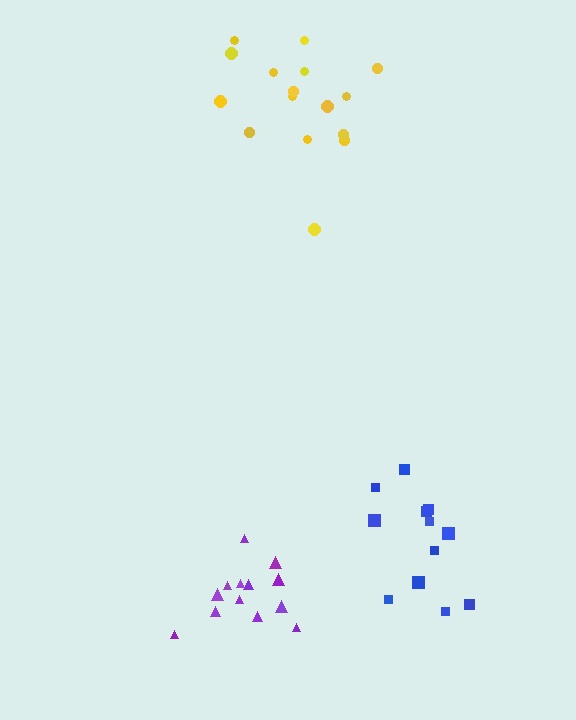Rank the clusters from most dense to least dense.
purple, blue, yellow.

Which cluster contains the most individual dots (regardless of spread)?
Yellow (16).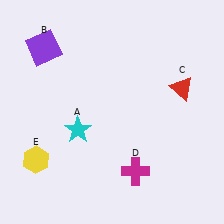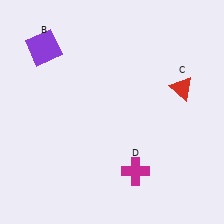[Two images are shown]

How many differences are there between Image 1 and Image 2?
There are 2 differences between the two images.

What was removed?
The yellow hexagon (E), the cyan star (A) were removed in Image 2.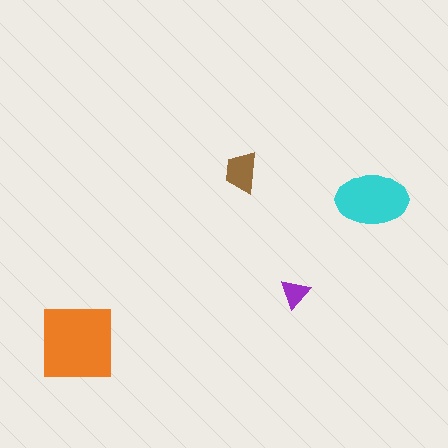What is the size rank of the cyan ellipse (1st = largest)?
2nd.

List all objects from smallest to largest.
The purple triangle, the brown trapezoid, the cyan ellipse, the orange square.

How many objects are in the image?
There are 4 objects in the image.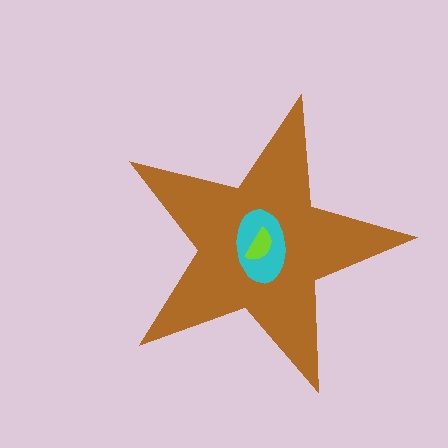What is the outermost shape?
The brown star.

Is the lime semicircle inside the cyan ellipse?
Yes.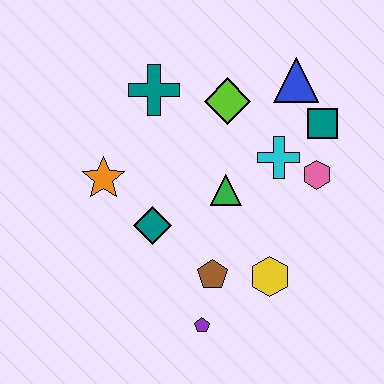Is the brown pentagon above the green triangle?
No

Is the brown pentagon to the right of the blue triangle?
No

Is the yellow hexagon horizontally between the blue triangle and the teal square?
No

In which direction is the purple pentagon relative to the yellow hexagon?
The purple pentagon is to the left of the yellow hexagon.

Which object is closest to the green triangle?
The cyan cross is closest to the green triangle.